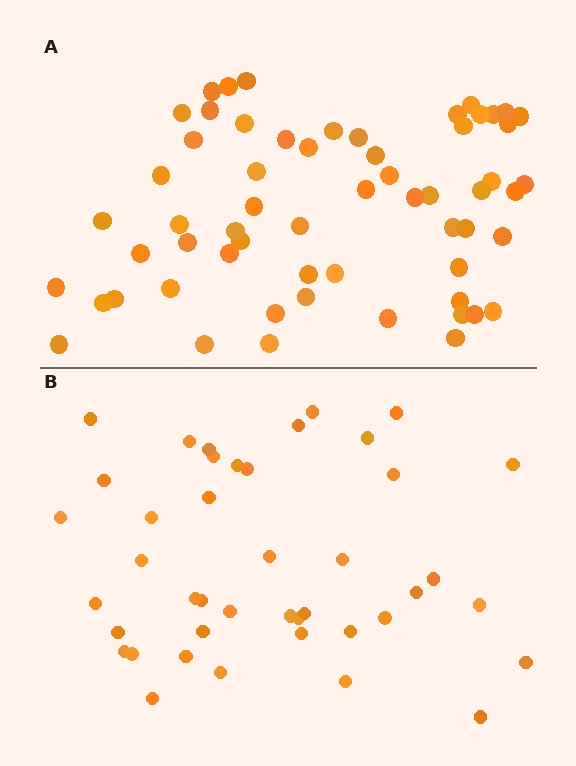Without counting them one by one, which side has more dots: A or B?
Region A (the top region) has more dots.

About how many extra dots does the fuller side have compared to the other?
Region A has approximately 20 more dots than region B.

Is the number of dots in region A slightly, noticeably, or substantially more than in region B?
Region A has noticeably more, but not dramatically so. The ratio is roughly 1.4 to 1.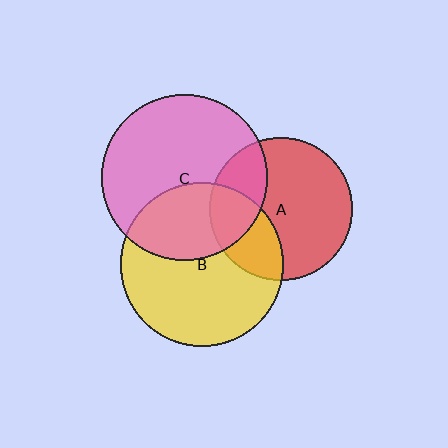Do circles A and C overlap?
Yes.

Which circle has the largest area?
Circle C (pink).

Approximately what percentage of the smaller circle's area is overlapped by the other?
Approximately 25%.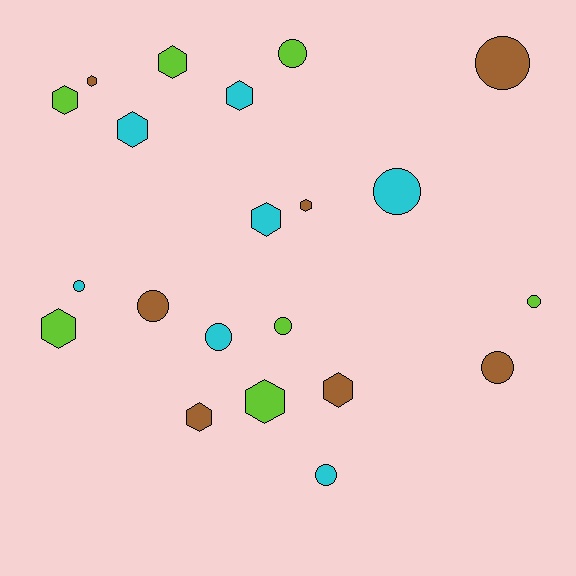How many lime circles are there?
There are 3 lime circles.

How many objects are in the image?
There are 21 objects.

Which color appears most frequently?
Cyan, with 7 objects.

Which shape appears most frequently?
Hexagon, with 11 objects.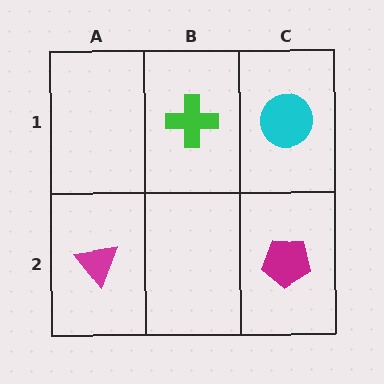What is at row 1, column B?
A green cross.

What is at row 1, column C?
A cyan circle.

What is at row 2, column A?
A magenta triangle.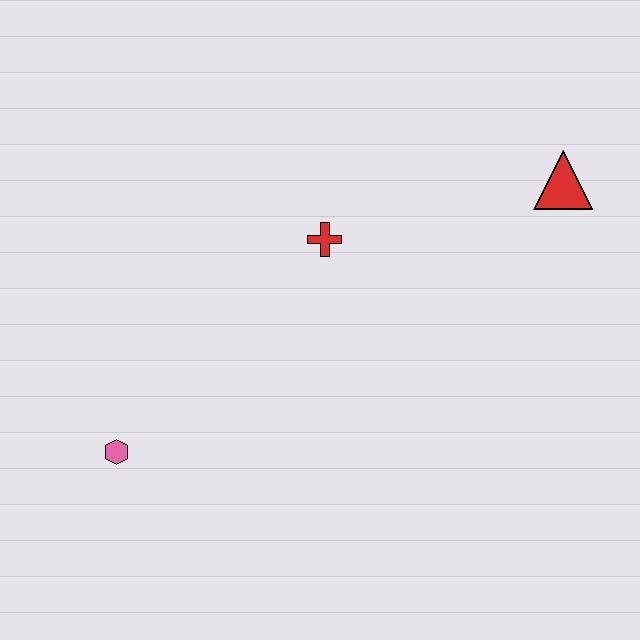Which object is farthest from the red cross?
The pink hexagon is farthest from the red cross.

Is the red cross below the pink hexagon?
No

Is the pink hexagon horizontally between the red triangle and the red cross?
No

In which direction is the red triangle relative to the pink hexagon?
The red triangle is to the right of the pink hexagon.